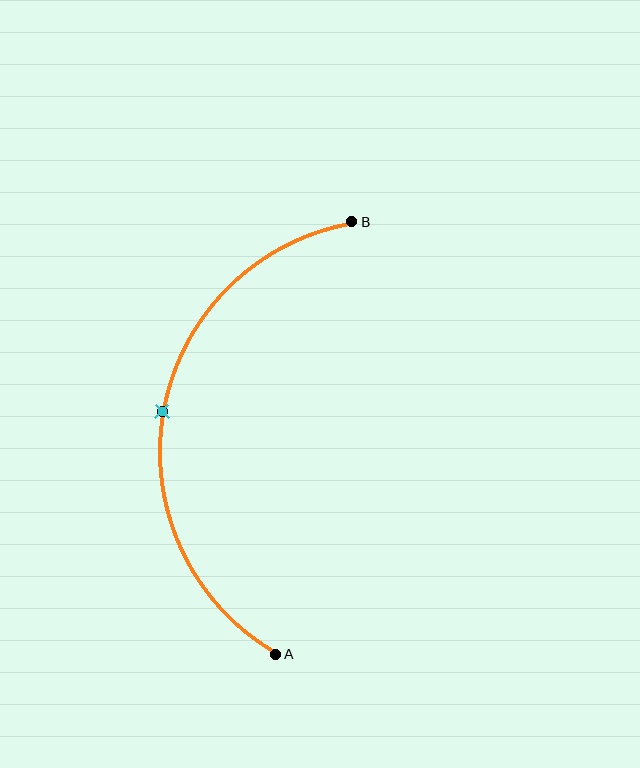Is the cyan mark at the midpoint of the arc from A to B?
Yes. The cyan mark lies on the arc at equal arc-length from both A and B — it is the arc midpoint.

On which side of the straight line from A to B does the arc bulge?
The arc bulges to the left of the straight line connecting A and B.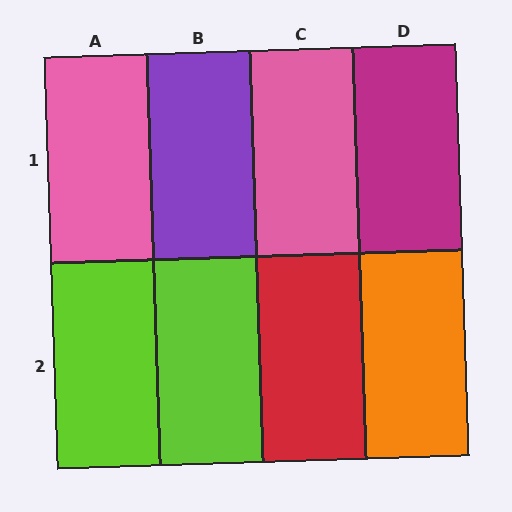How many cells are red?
1 cell is red.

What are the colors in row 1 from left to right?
Pink, purple, pink, magenta.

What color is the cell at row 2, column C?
Red.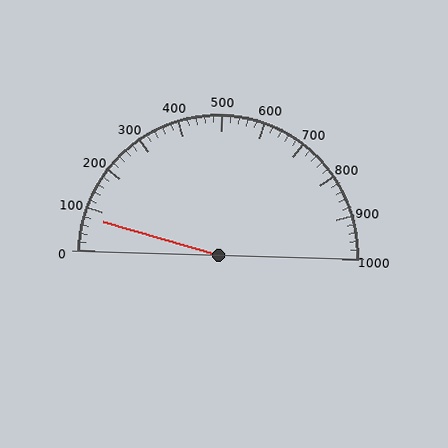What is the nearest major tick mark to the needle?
The nearest major tick mark is 100.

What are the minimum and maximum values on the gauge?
The gauge ranges from 0 to 1000.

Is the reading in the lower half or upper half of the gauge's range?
The reading is in the lower half of the range (0 to 1000).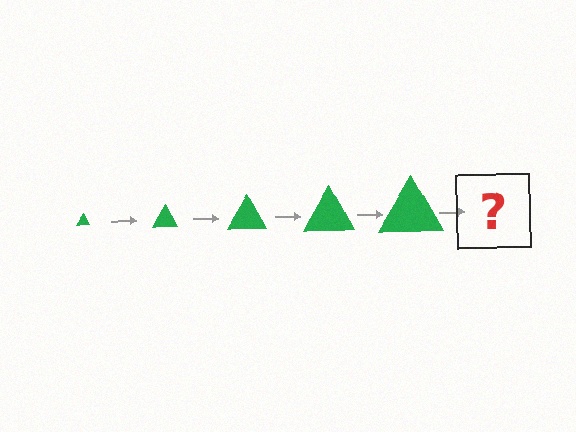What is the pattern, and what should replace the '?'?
The pattern is that the triangle gets progressively larger each step. The '?' should be a green triangle, larger than the previous one.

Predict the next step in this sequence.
The next step is a green triangle, larger than the previous one.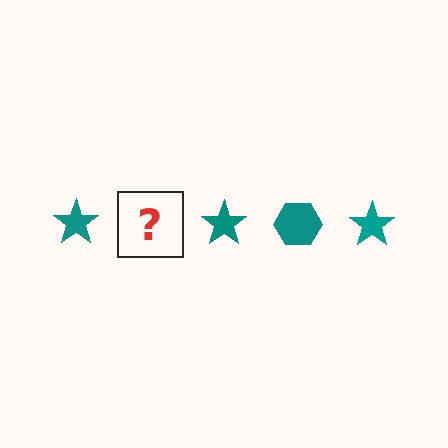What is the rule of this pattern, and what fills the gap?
The rule is that the pattern cycles through star, hexagon shapes in teal. The gap should be filled with a teal hexagon.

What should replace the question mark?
The question mark should be replaced with a teal hexagon.